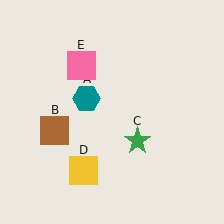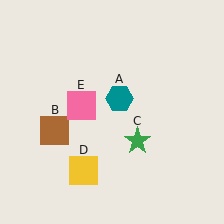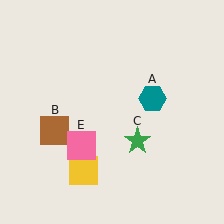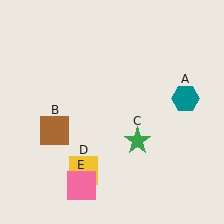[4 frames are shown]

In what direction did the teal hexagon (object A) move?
The teal hexagon (object A) moved right.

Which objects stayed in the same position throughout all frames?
Brown square (object B) and green star (object C) and yellow square (object D) remained stationary.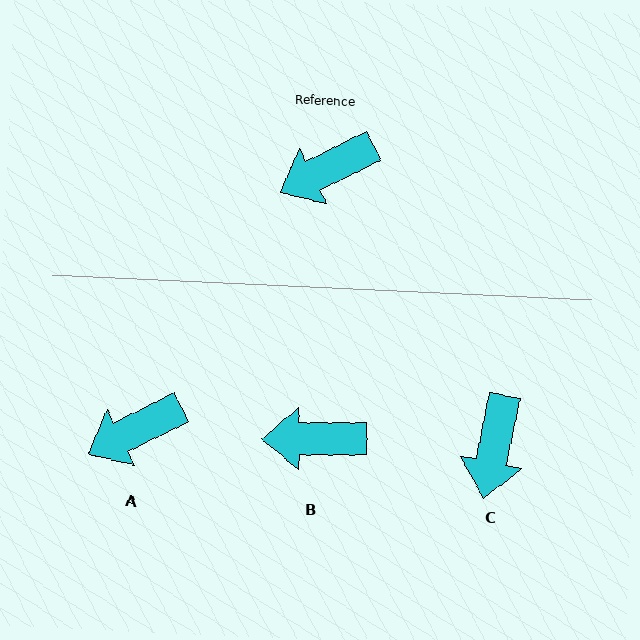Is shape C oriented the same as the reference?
No, it is off by about 52 degrees.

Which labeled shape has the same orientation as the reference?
A.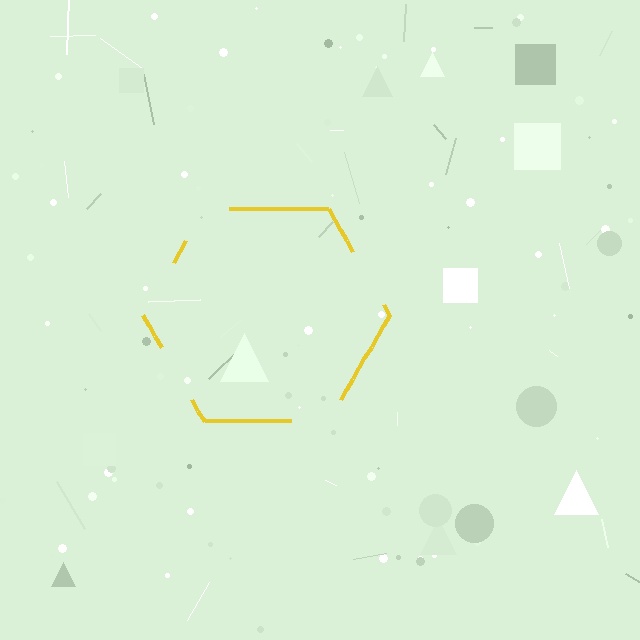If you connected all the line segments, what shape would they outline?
They would outline a hexagon.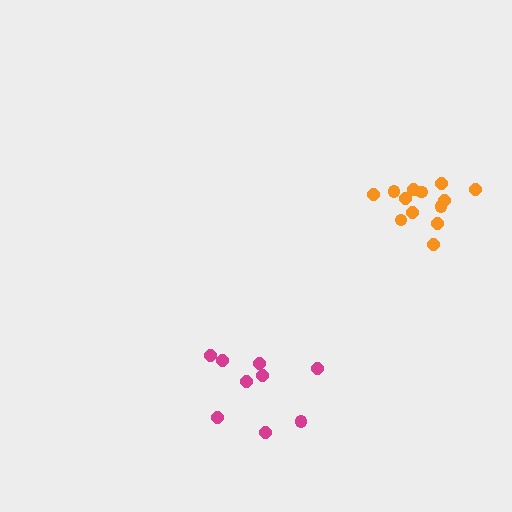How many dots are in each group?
Group 1: 9 dots, Group 2: 13 dots (22 total).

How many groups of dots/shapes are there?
There are 2 groups.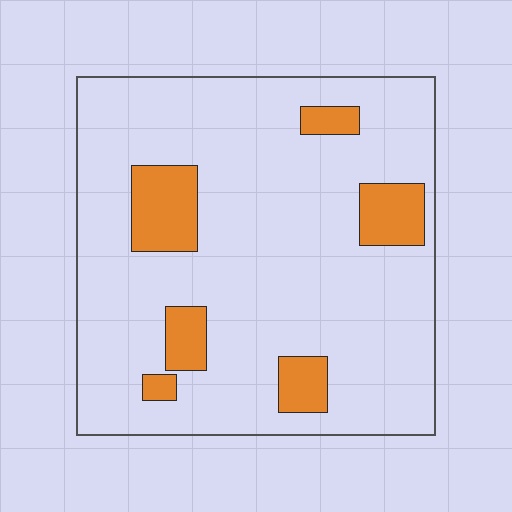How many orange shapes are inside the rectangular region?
6.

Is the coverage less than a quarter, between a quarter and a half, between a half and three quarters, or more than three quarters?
Less than a quarter.